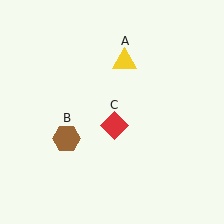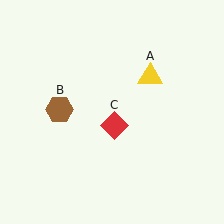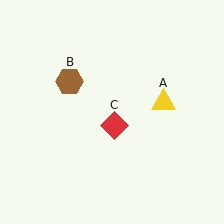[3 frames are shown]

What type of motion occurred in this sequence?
The yellow triangle (object A), brown hexagon (object B) rotated clockwise around the center of the scene.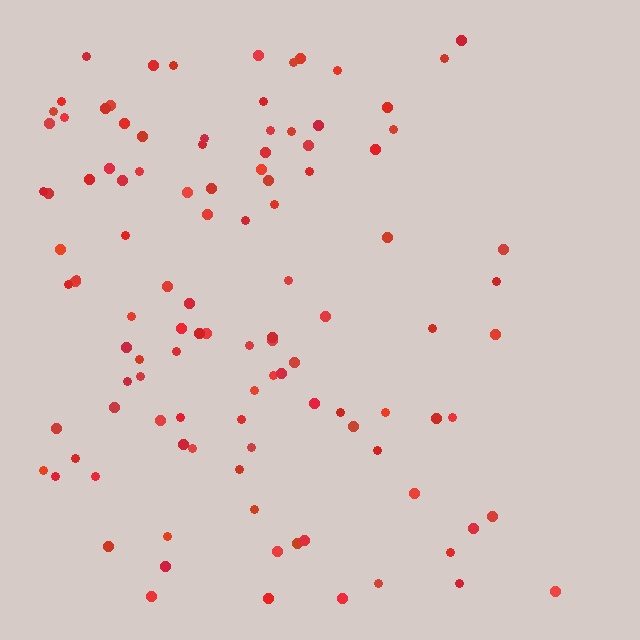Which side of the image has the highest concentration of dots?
The left.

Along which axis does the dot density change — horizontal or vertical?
Horizontal.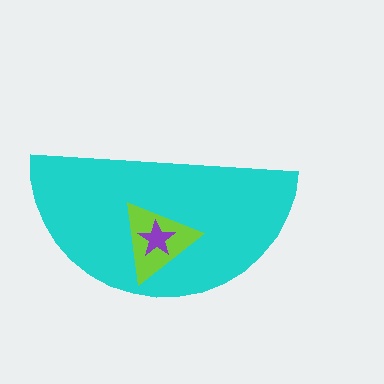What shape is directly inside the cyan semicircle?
The lime triangle.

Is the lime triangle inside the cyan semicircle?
Yes.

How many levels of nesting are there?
3.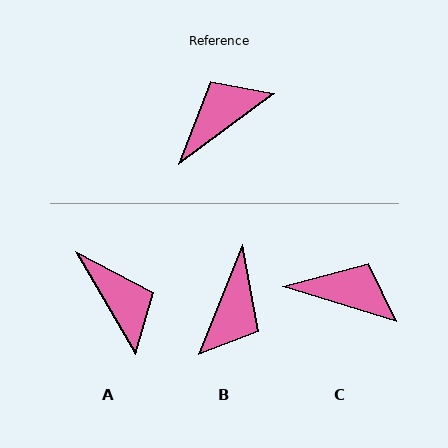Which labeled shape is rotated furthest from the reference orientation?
B, about 148 degrees away.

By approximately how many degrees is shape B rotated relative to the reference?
Approximately 148 degrees clockwise.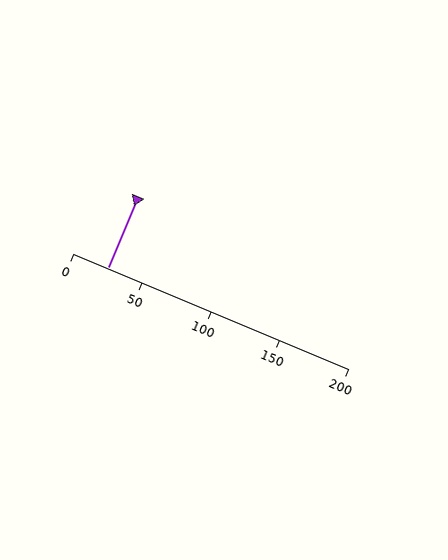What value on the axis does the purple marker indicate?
The marker indicates approximately 25.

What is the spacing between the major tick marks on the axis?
The major ticks are spaced 50 apart.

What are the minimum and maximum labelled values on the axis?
The axis runs from 0 to 200.